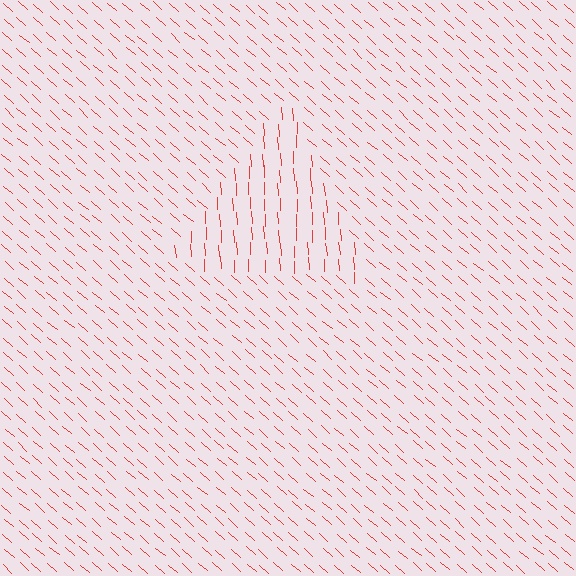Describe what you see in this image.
The image is filled with small red line segments. A triangle region in the image has lines oriented differently from the surrounding lines, creating a visible texture boundary.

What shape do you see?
I see a triangle.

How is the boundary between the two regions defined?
The boundary is defined purely by a change in line orientation (approximately 45 degrees difference). All lines are the same color and thickness.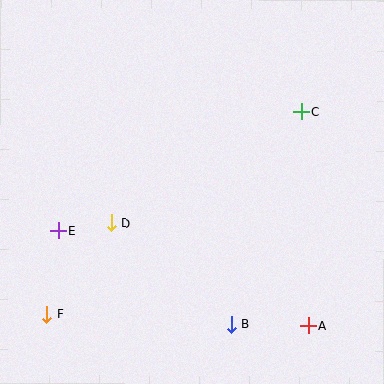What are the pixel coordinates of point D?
Point D is at (111, 223).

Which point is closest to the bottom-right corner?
Point A is closest to the bottom-right corner.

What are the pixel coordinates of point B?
Point B is at (231, 324).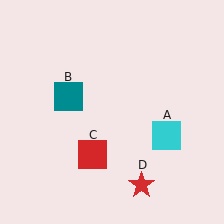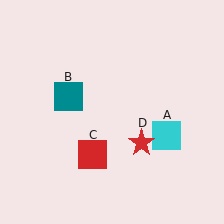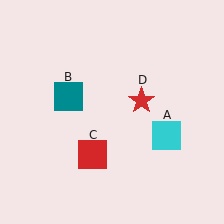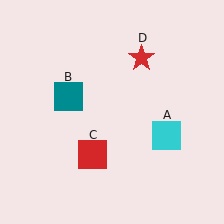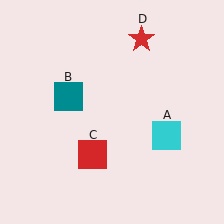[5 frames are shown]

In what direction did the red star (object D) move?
The red star (object D) moved up.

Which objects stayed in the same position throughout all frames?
Cyan square (object A) and teal square (object B) and red square (object C) remained stationary.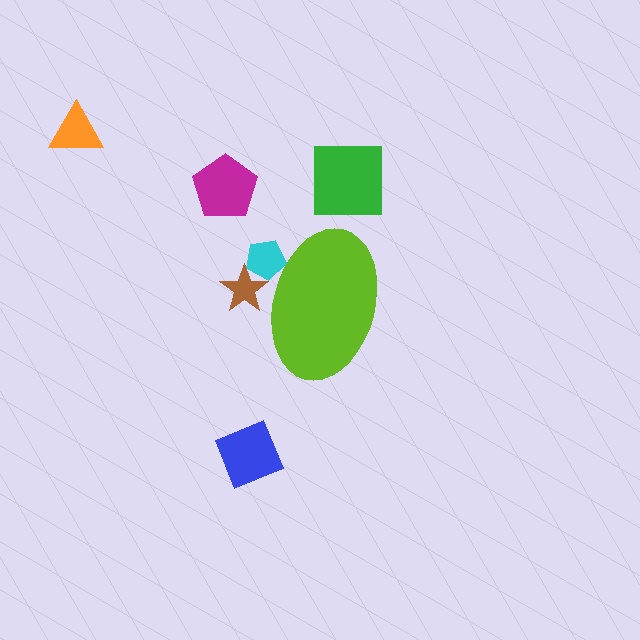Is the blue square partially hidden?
No, the blue square is fully visible.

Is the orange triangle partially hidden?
No, the orange triangle is fully visible.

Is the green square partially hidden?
No, the green square is fully visible.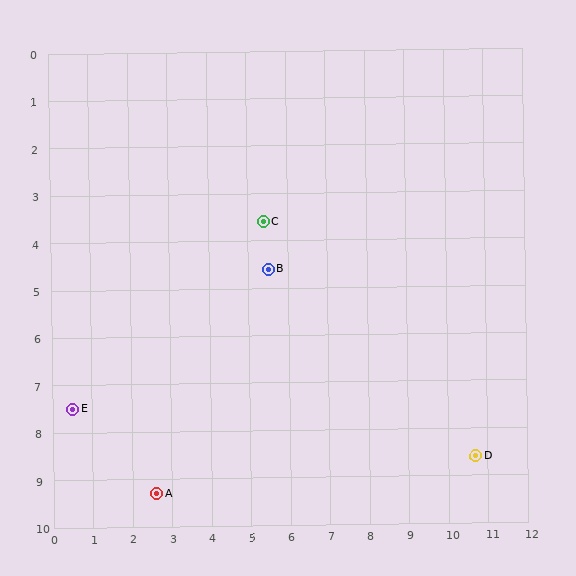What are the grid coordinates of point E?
Point E is at approximately (0.5, 7.5).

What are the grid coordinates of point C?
Point C is at approximately (5.4, 3.6).